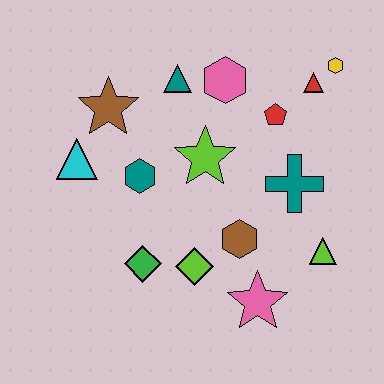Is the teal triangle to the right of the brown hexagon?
No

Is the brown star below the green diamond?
No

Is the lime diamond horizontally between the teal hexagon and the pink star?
Yes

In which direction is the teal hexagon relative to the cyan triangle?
The teal hexagon is to the right of the cyan triangle.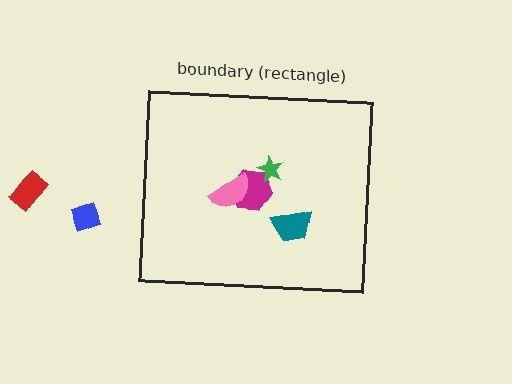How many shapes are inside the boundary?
4 inside, 2 outside.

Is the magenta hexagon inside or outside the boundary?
Inside.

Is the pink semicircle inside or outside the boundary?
Inside.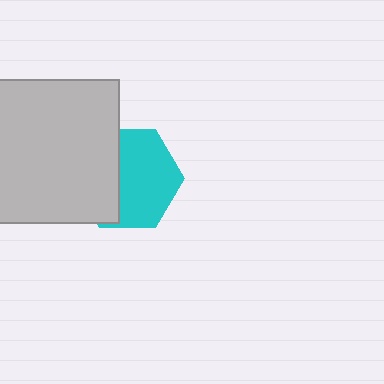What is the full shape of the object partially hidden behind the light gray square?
The partially hidden object is a cyan hexagon.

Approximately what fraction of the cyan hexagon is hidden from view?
Roughly 40% of the cyan hexagon is hidden behind the light gray square.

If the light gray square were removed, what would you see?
You would see the complete cyan hexagon.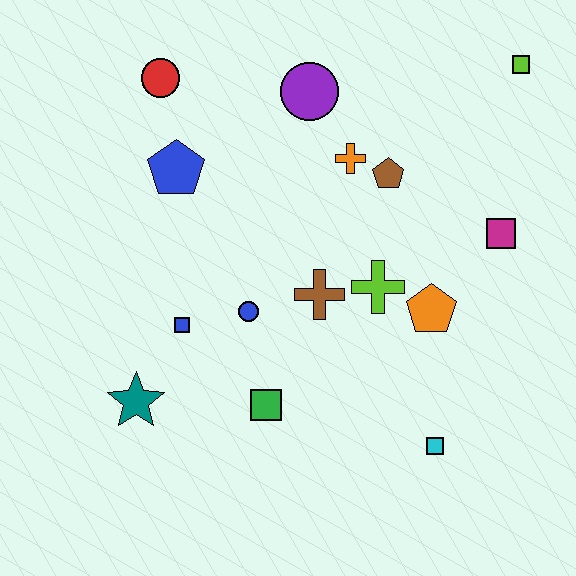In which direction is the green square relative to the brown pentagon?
The green square is below the brown pentagon.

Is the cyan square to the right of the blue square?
Yes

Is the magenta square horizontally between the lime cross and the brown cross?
No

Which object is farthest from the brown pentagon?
The teal star is farthest from the brown pentagon.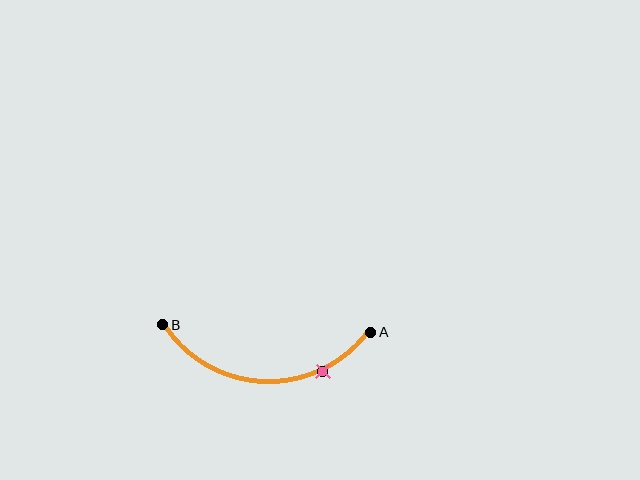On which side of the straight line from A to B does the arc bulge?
The arc bulges below the straight line connecting A and B.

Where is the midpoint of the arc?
The arc midpoint is the point on the curve farthest from the straight line joining A and B. It sits below that line.